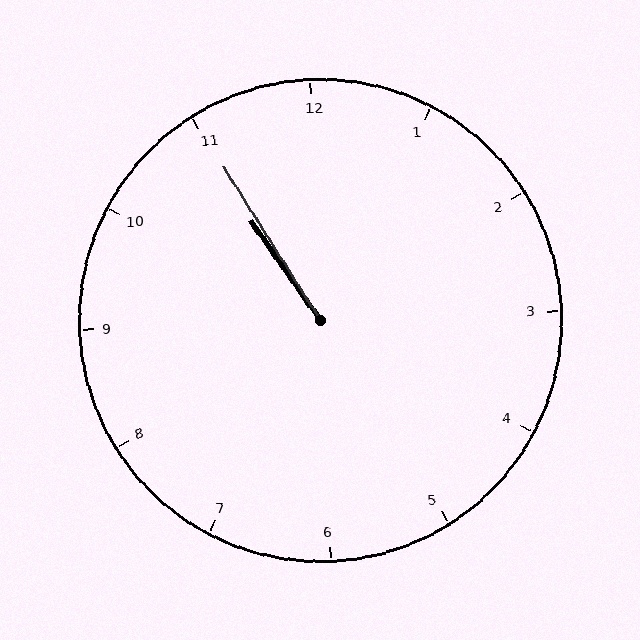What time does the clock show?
10:55.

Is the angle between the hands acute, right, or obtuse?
It is acute.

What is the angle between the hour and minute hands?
Approximately 2 degrees.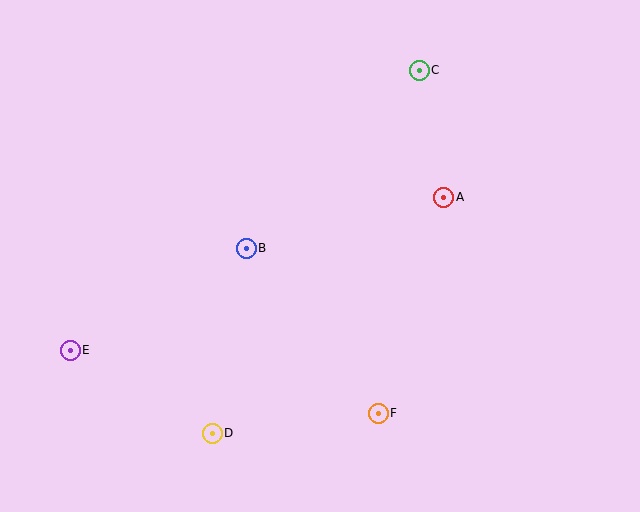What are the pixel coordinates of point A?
Point A is at (444, 197).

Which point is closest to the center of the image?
Point B at (246, 248) is closest to the center.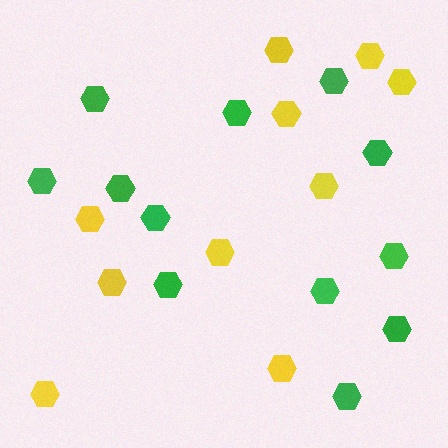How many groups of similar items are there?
There are 2 groups: one group of yellow hexagons (10) and one group of green hexagons (12).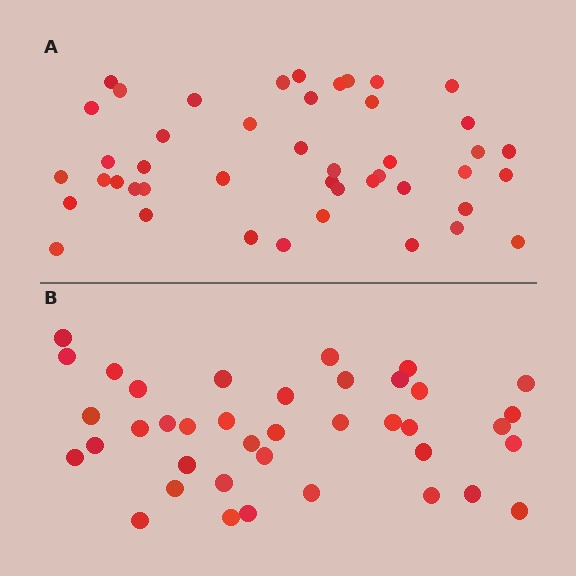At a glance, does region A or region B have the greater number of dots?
Region A (the top region) has more dots.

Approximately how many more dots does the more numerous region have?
Region A has about 6 more dots than region B.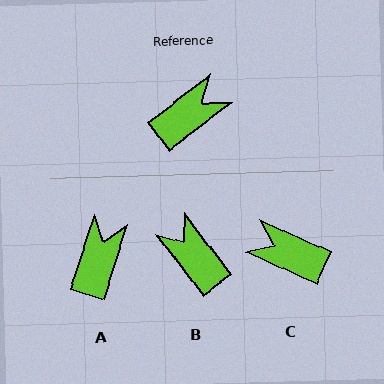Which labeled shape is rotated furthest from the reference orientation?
C, about 119 degrees away.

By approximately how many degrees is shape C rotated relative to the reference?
Approximately 119 degrees counter-clockwise.